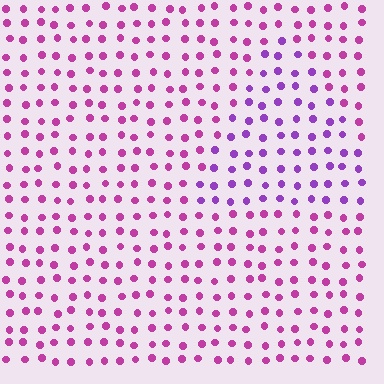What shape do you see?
I see a triangle.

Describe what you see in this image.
The image is filled with small magenta elements in a uniform arrangement. A triangle-shaped region is visible where the elements are tinted to a slightly different hue, forming a subtle color boundary.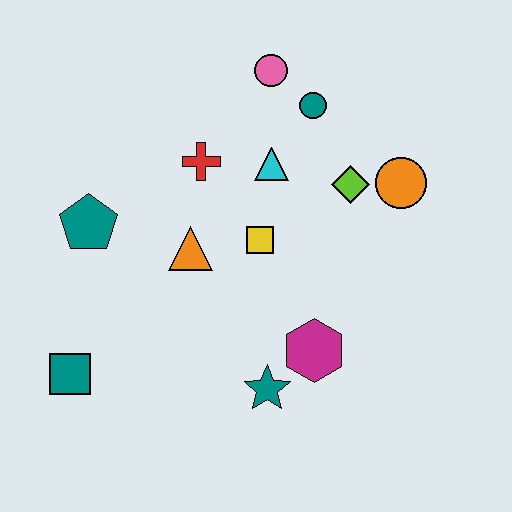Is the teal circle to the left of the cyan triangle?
No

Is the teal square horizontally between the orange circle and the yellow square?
No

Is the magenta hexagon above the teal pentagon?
No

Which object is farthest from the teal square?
The orange circle is farthest from the teal square.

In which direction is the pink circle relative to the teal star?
The pink circle is above the teal star.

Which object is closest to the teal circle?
The pink circle is closest to the teal circle.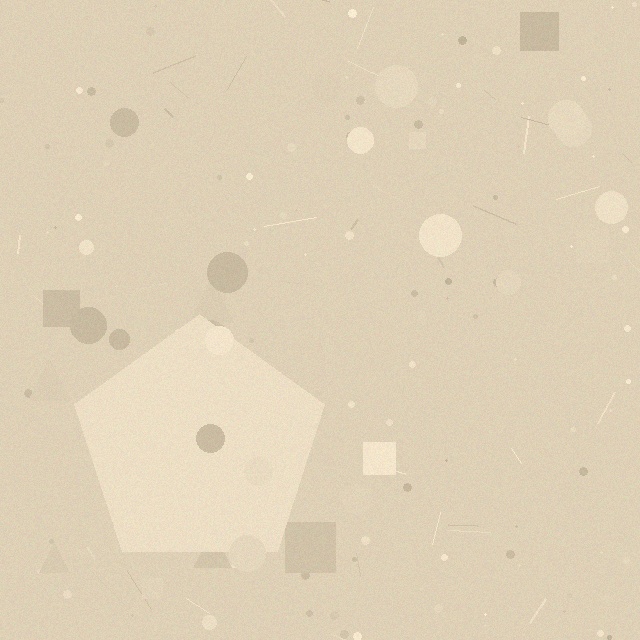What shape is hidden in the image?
A pentagon is hidden in the image.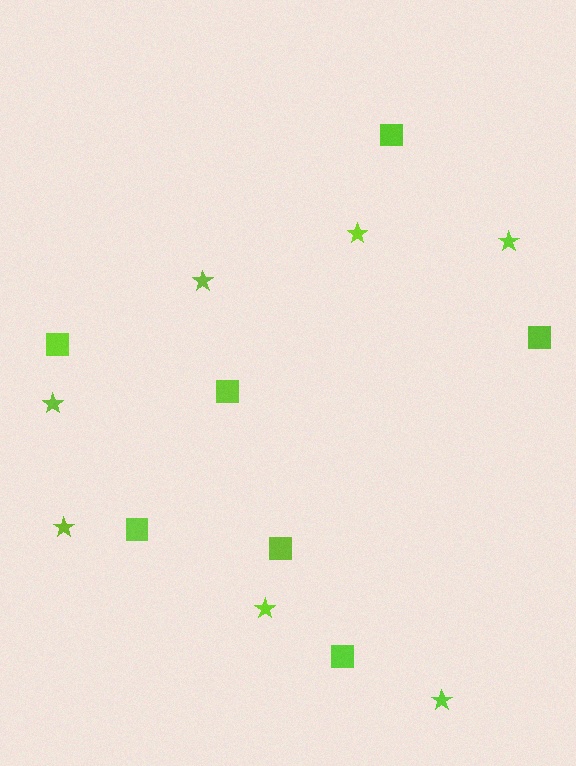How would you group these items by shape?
There are 2 groups: one group of stars (7) and one group of squares (7).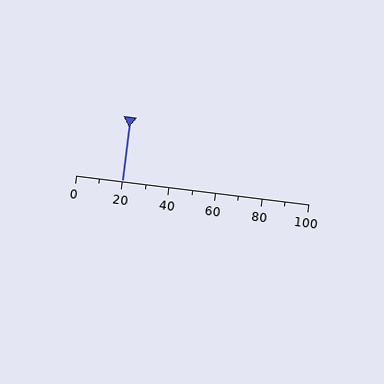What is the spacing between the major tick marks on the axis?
The major ticks are spaced 20 apart.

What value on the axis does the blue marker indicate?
The marker indicates approximately 20.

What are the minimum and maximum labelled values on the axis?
The axis runs from 0 to 100.